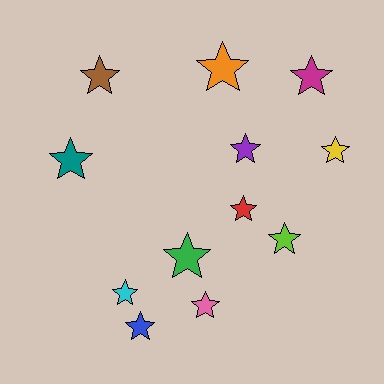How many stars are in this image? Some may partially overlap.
There are 12 stars.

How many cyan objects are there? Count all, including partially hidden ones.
There is 1 cyan object.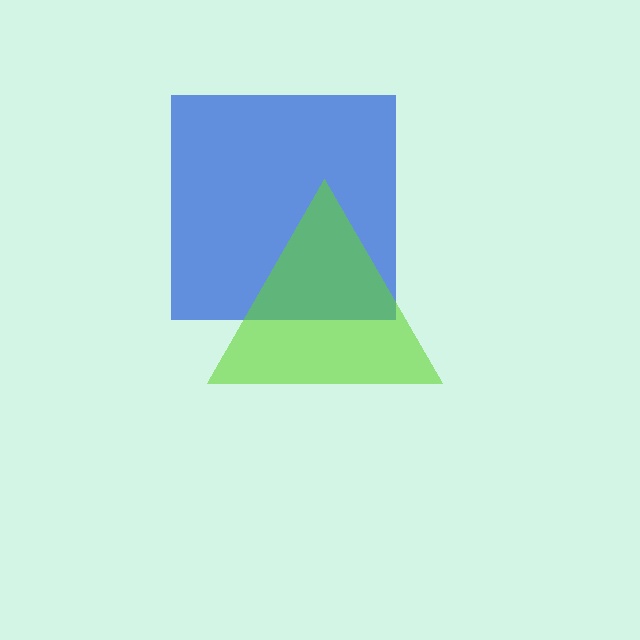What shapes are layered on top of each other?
The layered shapes are: a blue square, a lime triangle.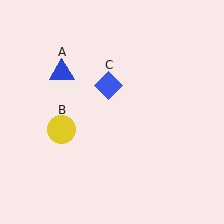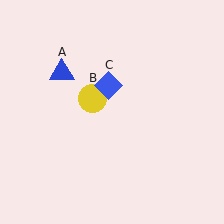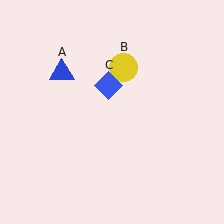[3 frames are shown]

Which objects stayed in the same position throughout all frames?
Blue triangle (object A) and blue diamond (object C) remained stationary.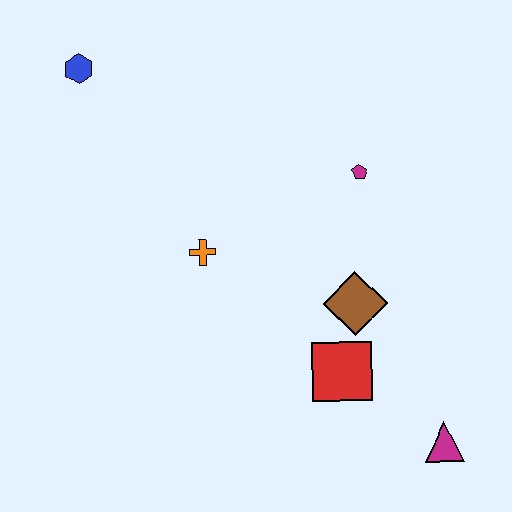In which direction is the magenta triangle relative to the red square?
The magenta triangle is to the right of the red square.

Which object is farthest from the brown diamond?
The blue hexagon is farthest from the brown diamond.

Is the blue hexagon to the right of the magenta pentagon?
No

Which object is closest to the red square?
The brown diamond is closest to the red square.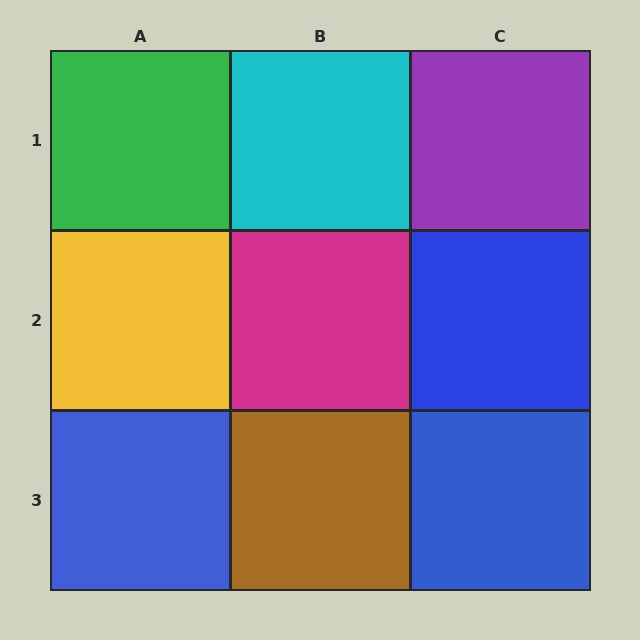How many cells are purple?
1 cell is purple.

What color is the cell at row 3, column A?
Blue.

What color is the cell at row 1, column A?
Green.